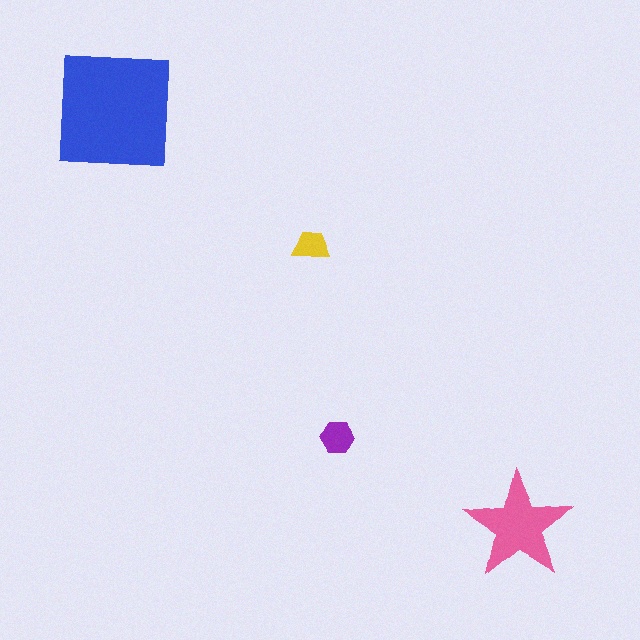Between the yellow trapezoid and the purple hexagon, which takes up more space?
The purple hexagon.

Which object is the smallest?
The yellow trapezoid.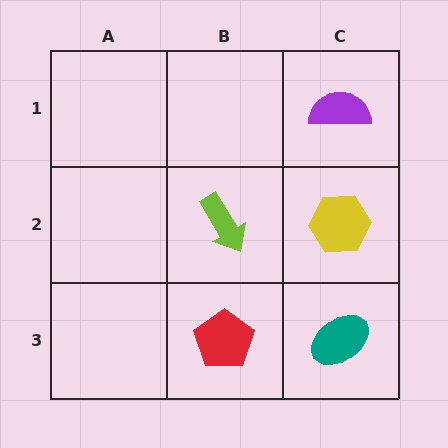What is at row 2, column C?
A yellow hexagon.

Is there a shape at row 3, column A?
No, that cell is empty.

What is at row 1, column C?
A purple semicircle.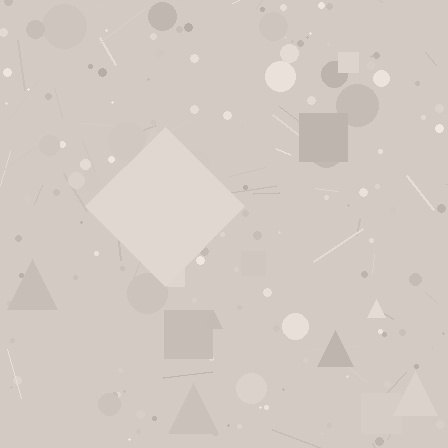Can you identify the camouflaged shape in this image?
The camouflaged shape is a diamond.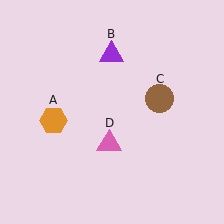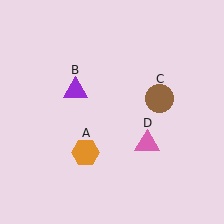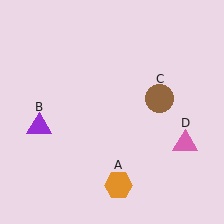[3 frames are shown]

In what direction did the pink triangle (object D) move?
The pink triangle (object D) moved right.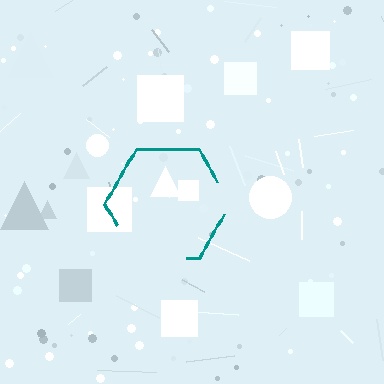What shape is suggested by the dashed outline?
The dashed outline suggests a hexagon.